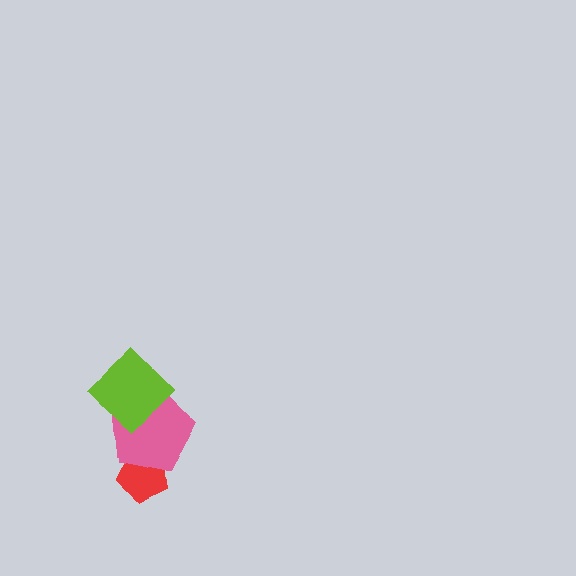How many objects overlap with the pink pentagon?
2 objects overlap with the pink pentagon.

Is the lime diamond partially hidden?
No, no other shape covers it.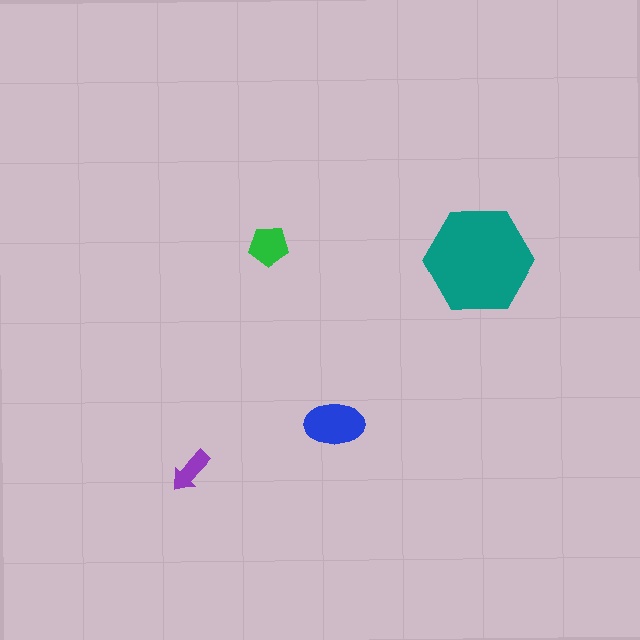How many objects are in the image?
There are 4 objects in the image.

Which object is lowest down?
The purple arrow is bottommost.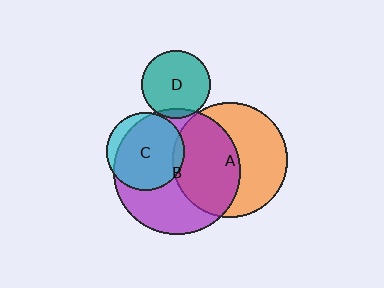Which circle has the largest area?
Circle B (purple).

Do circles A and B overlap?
Yes.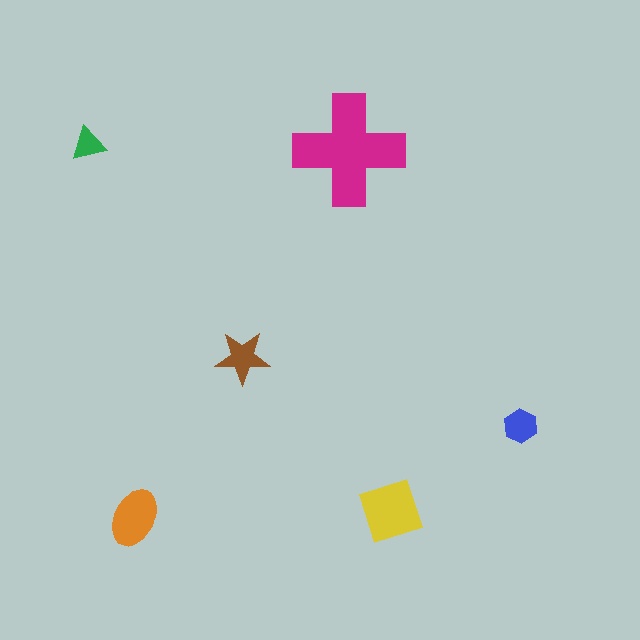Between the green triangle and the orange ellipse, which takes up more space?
The orange ellipse.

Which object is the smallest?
The green triangle.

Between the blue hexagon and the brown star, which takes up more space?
The brown star.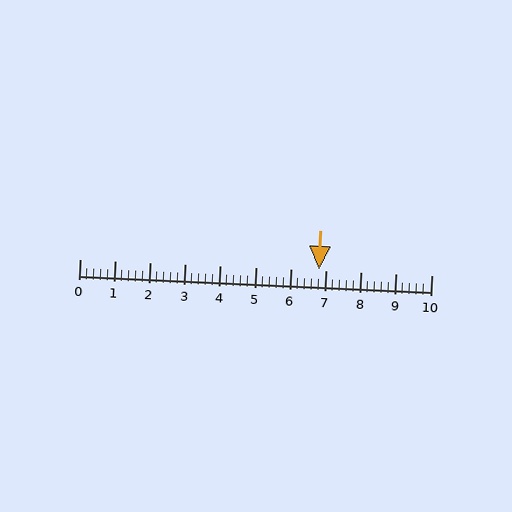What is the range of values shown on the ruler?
The ruler shows values from 0 to 10.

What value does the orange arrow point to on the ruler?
The orange arrow points to approximately 6.8.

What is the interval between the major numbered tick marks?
The major tick marks are spaced 1 units apart.